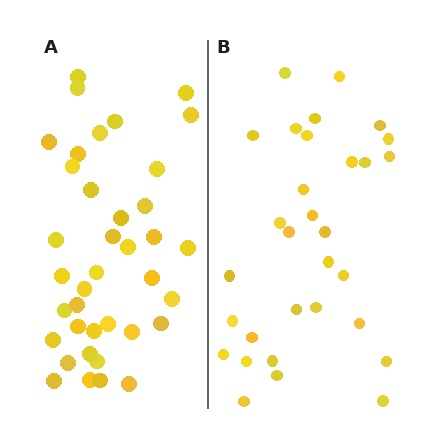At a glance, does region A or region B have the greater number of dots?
Region A (the left region) has more dots.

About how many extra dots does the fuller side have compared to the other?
Region A has roughly 8 or so more dots than region B.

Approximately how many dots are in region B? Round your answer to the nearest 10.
About 30 dots. (The exact count is 31, which rounds to 30.)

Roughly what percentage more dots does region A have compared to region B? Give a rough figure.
About 25% more.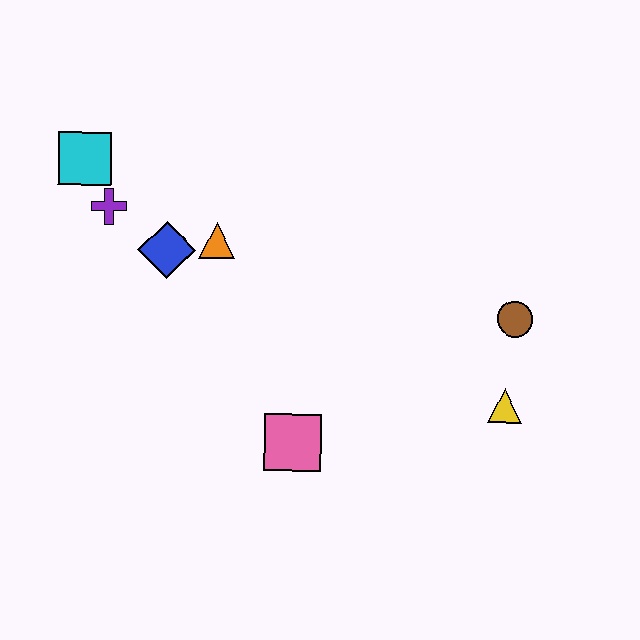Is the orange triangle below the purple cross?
Yes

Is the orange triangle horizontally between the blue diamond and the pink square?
Yes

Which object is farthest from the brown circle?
The cyan square is farthest from the brown circle.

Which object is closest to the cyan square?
The purple cross is closest to the cyan square.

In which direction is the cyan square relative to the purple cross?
The cyan square is above the purple cross.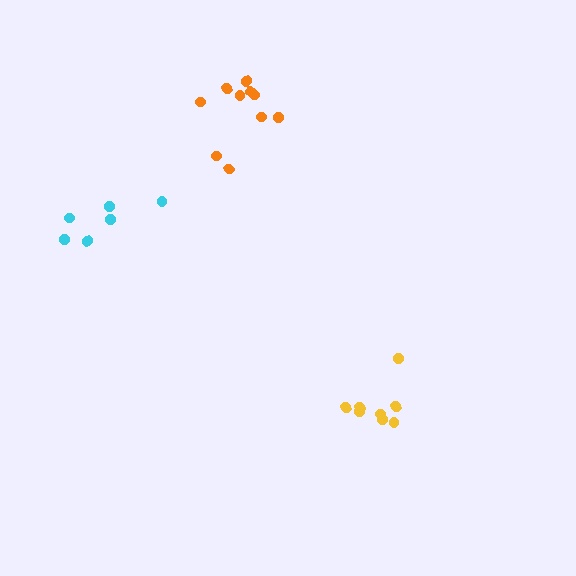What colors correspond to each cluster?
The clusters are colored: yellow, orange, cyan.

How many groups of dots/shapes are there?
There are 3 groups.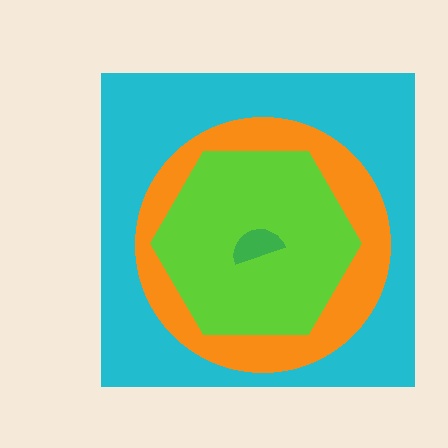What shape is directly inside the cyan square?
The orange circle.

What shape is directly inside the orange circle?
The lime hexagon.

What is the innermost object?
The green semicircle.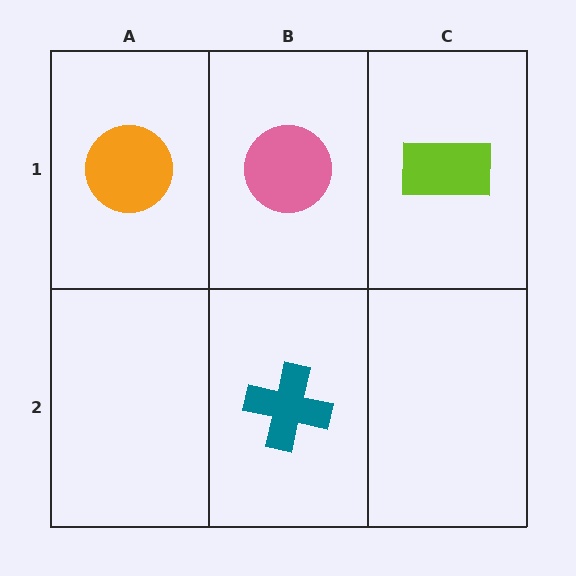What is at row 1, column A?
An orange circle.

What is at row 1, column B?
A pink circle.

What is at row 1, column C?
A lime rectangle.